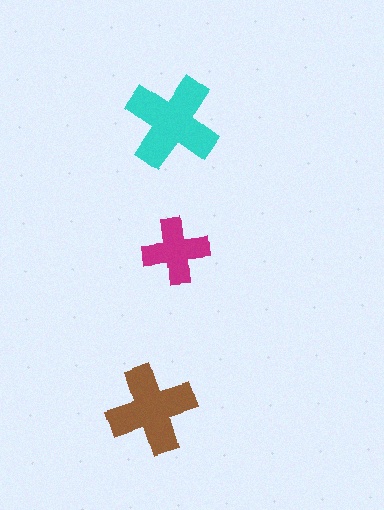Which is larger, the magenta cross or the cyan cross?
The cyan one.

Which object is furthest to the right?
The cyan cross is rightmost.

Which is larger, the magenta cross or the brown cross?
The brown one.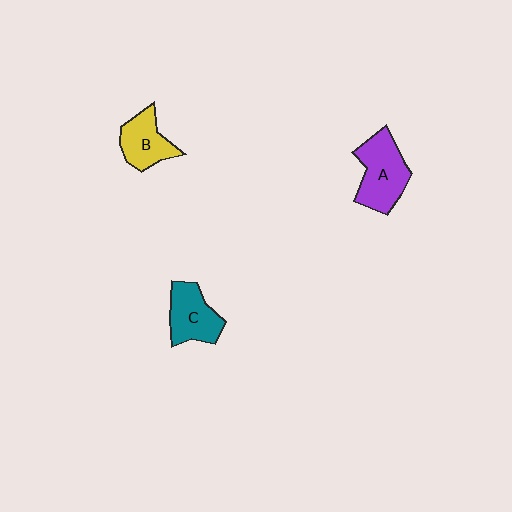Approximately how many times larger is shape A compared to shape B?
Approximately 1.4 times.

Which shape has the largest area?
Shape A (purple).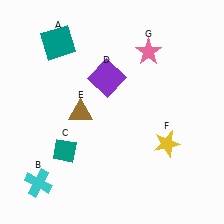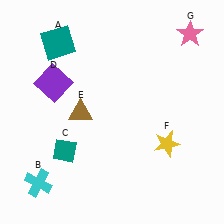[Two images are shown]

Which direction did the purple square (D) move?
The purple square (D) moved left.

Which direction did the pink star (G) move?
The pink star (G) moved right.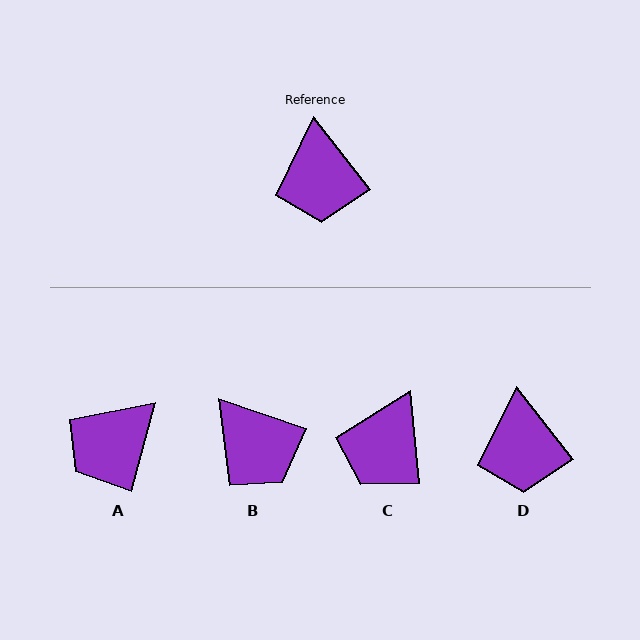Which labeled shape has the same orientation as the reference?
D.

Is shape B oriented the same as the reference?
No, it is off by about 33 degrees.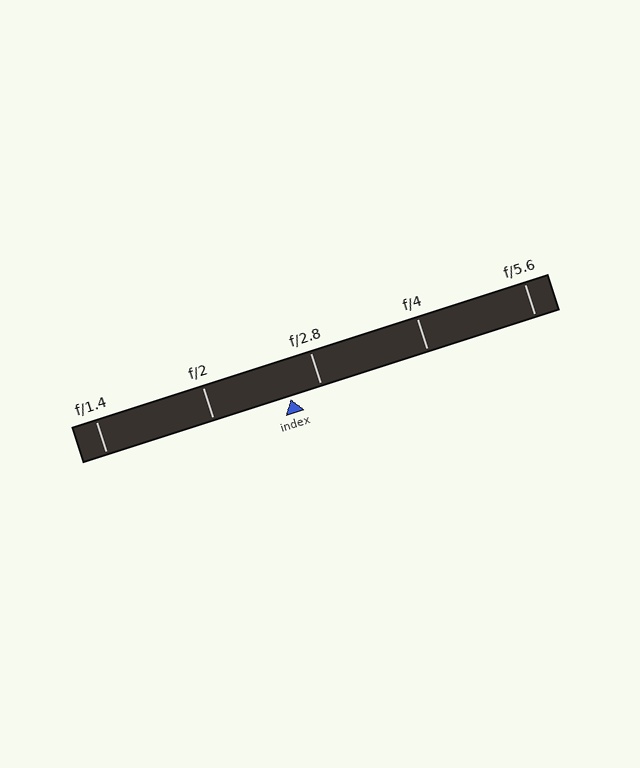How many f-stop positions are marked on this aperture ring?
There are 5 f-stop positions marked.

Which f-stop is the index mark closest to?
The index mark is closest to f/2.8.